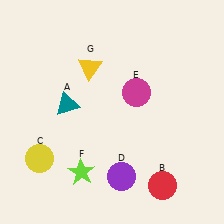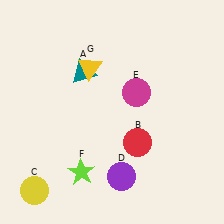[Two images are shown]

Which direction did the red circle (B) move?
The red circle (B) moved up.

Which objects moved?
The objects that moved are: the teal triangle (A), the red circle (B), the yellow circle (C).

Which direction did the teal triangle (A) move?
The teal triangle (A) moved up.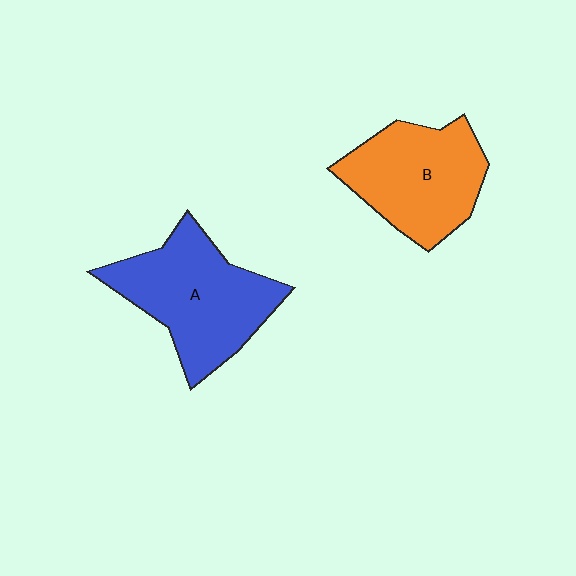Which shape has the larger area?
Shape A (blue).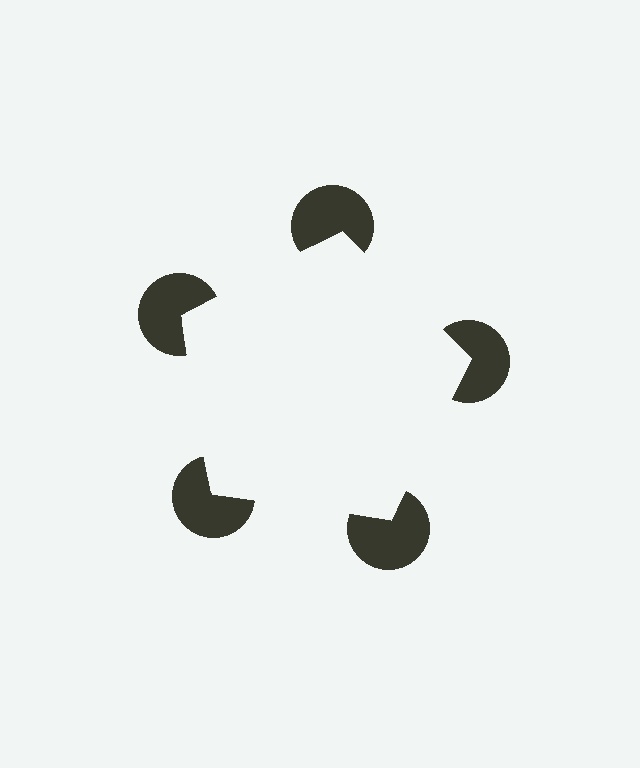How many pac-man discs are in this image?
There are 5 — one at each vertex of the illusory pentagon.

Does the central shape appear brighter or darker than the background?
It typically appears slightly brighter than the background, even though no actual brightness change is drawn.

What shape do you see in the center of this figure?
An illusory pentagon — its edges are inferred from the aligned wedge cuts in the pac-man discs, not physically drawn.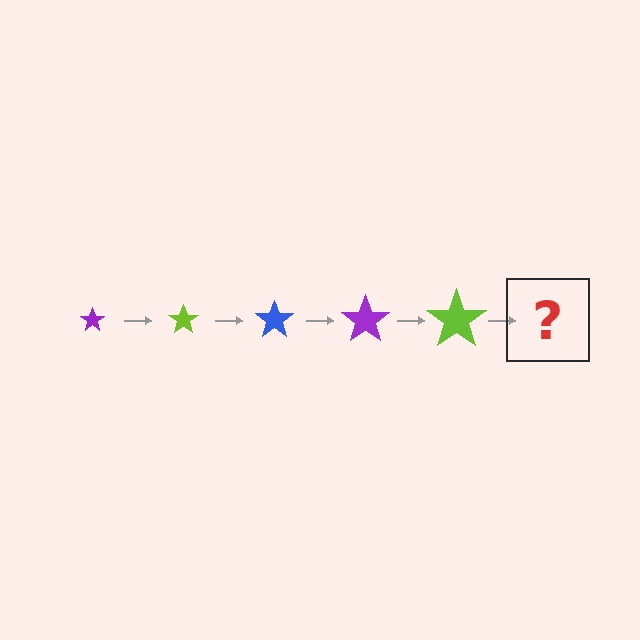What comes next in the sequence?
The next element should be a blue star, larger than the previous one.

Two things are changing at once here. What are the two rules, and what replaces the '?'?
The two rules are that the star grows larger each step and the color cycles through purple, lime, and blue. The '?' should be a blue star, larger than the previous one.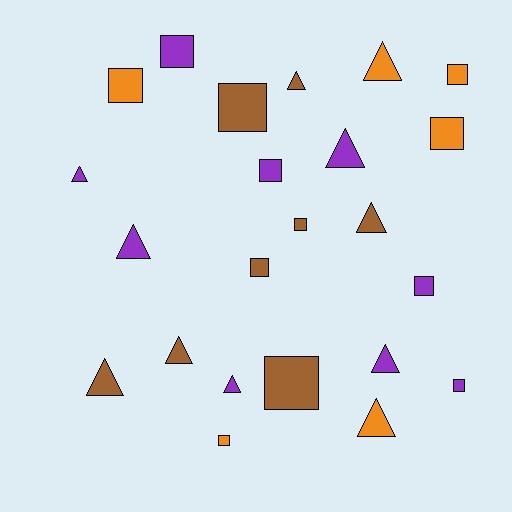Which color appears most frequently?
Purple, with 9 objects.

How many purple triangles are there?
There are 5 purple triangles.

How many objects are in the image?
There are 23 objects.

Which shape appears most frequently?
Square, with 12 objects.